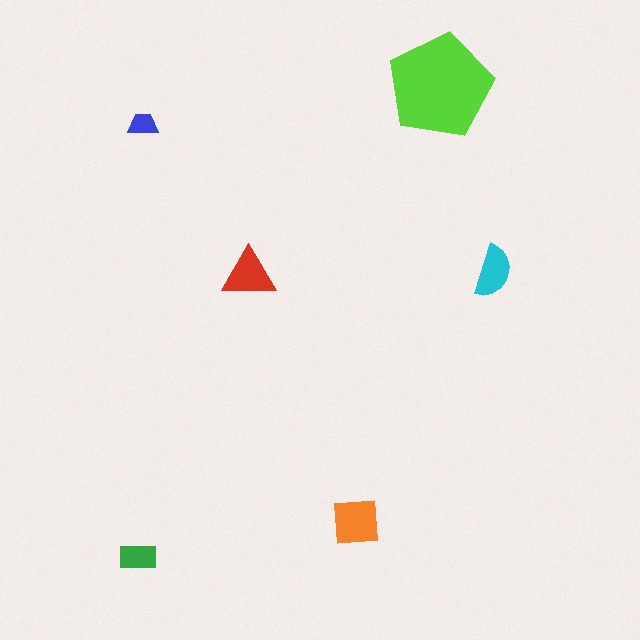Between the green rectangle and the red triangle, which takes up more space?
The red triangle.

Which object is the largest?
The lime pentagon.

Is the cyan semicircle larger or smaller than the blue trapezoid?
Larger.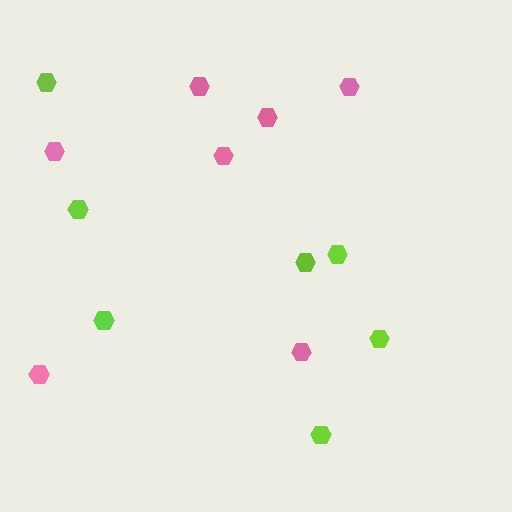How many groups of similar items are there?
There are 2 groups: one group of lime hexagons (7) and one group of pink hexagons (7).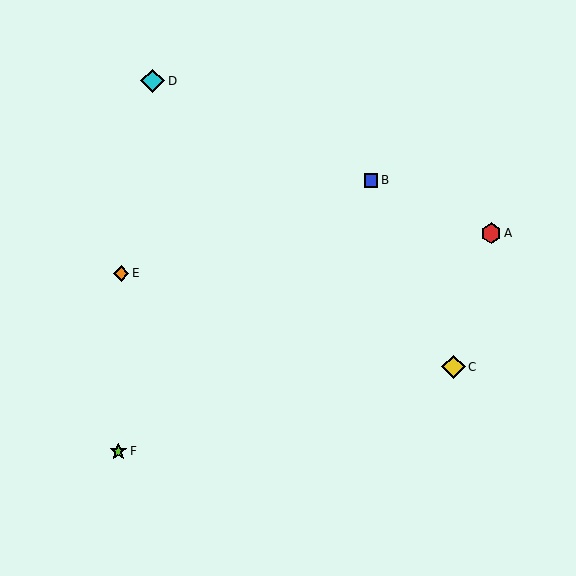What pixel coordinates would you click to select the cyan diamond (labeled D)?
Click at (153, 81) to select the cyan diamond D.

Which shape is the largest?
The cyan diamond (labeled D) is the largest.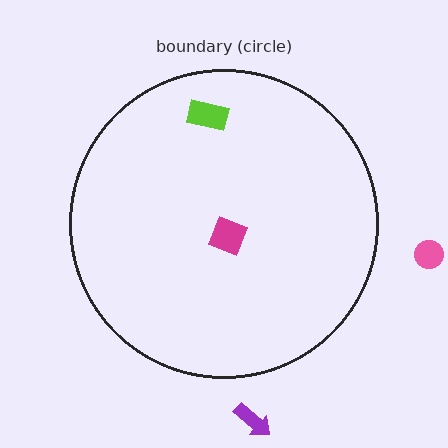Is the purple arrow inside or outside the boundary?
Outside.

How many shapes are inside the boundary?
2 inside, 2 outside.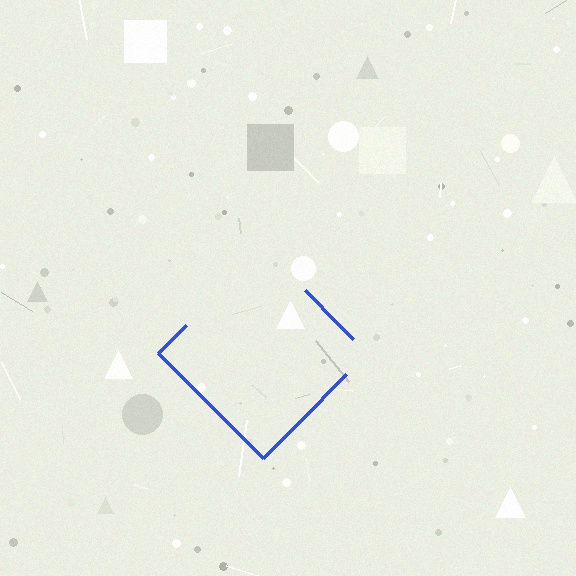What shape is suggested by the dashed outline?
The dashed outline suggests a diamond.